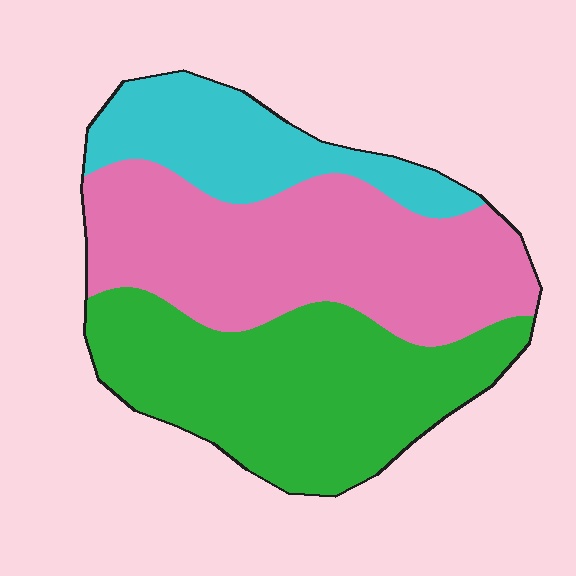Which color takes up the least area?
Cyan, at roughly 20%.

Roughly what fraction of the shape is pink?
Pink covers 42% of the shape.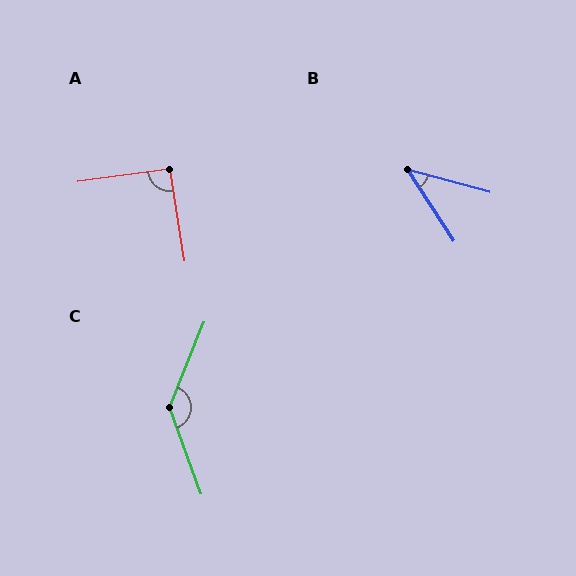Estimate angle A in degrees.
Approximately 91 degrees.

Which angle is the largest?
C, at approximately 138 degrees.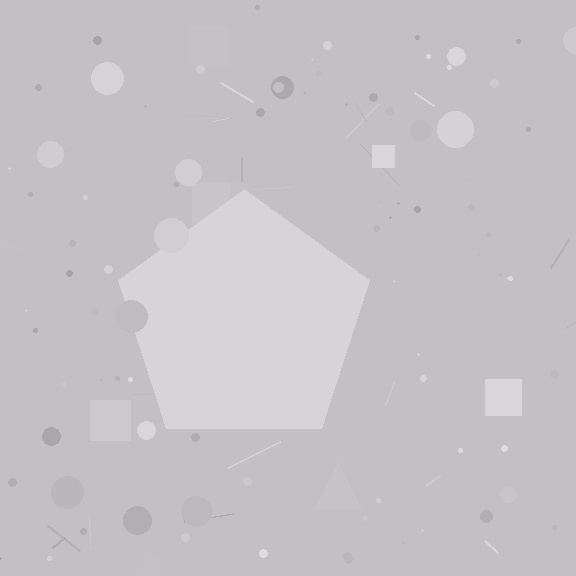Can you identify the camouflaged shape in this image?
The camouflaged shape is a pentagon.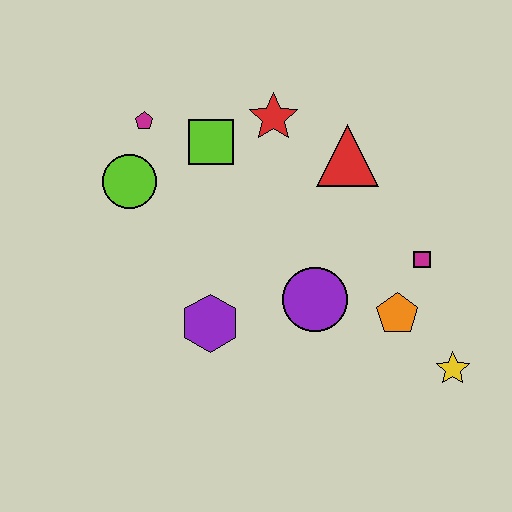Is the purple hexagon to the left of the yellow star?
Yes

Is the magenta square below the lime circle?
Yes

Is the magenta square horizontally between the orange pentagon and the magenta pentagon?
No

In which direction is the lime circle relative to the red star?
The lime circle is to the left of the red star.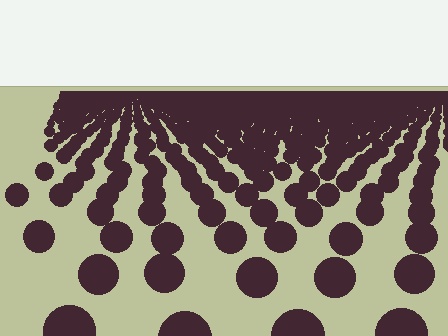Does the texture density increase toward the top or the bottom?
Density increases toward the top.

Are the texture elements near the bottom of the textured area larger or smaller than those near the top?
Larger. Near the bottom, elements are closer to the viewer and appear at a bigger on-screen size.